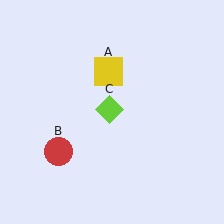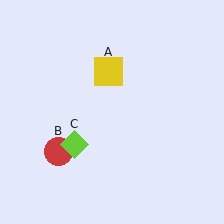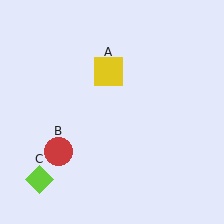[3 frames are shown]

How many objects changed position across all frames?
1 object changed position: lime diamond (object C).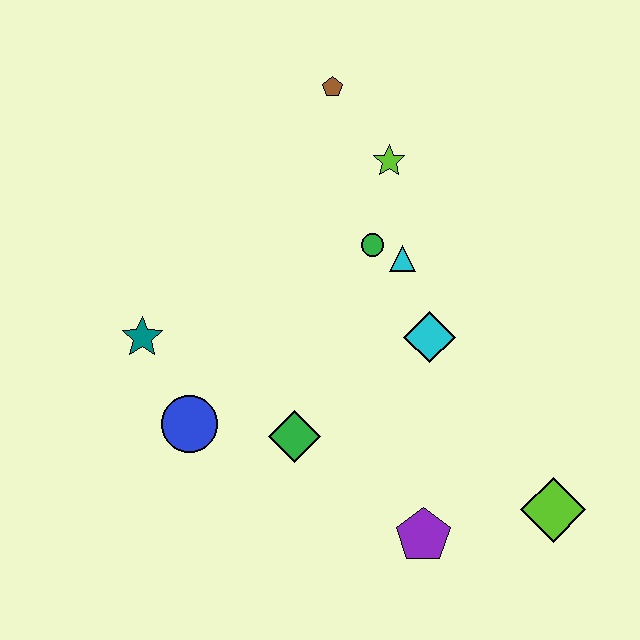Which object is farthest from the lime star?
The lime diamond is farthest from the lime star.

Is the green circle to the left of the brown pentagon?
No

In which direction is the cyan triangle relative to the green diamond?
The cyan triangle is above the green diamond.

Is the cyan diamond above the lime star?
No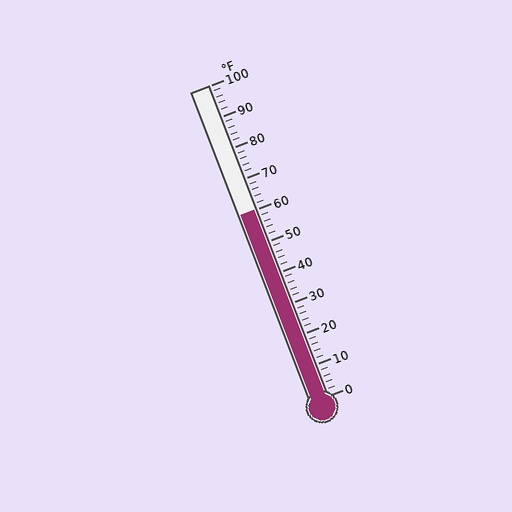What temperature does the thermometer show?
The thermometer shows approximately 60°F.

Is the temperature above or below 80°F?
The temperature is below 80°F.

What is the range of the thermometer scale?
The thermometer scale ranges from 0°F to 100°F.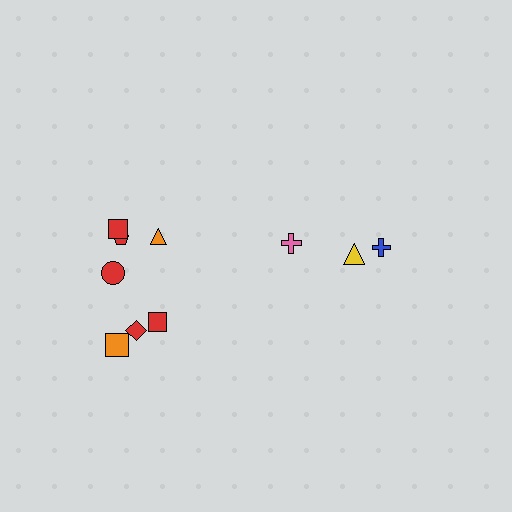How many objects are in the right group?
There are 3 objects.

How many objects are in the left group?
There are 7 objects.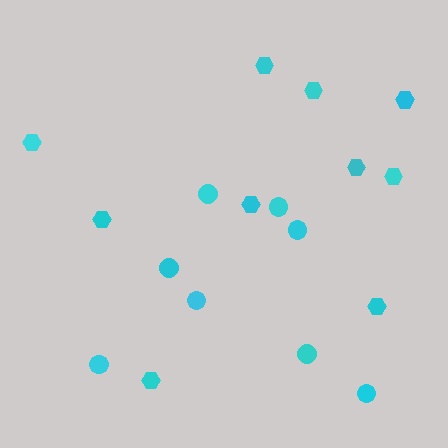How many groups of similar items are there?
There are 2 groups: one group of circles (8) and one group of hexagons (10).